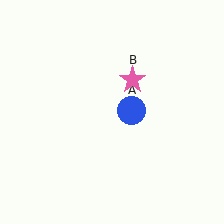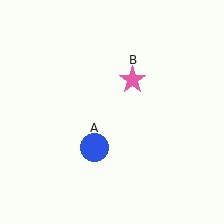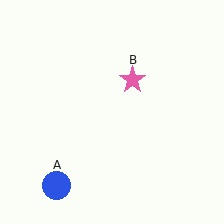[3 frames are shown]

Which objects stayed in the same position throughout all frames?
Pink star (object B) remained stationary.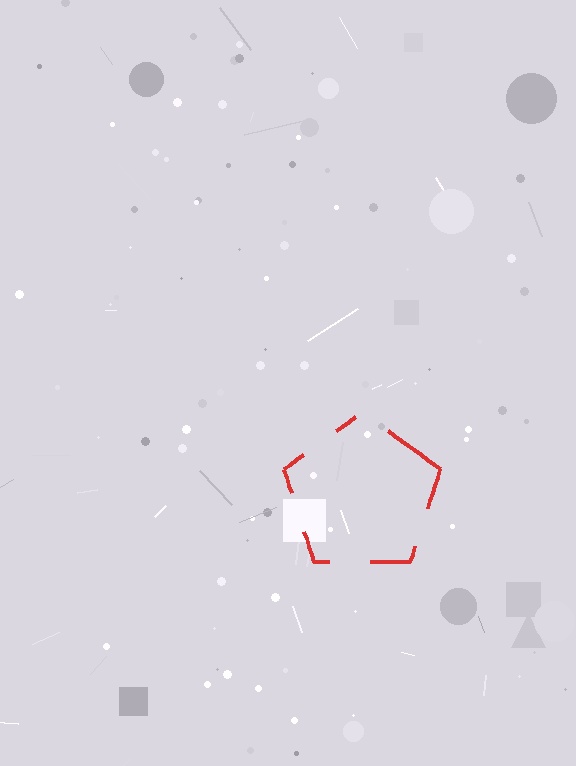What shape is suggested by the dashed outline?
The dashed outline suggests a pentagon.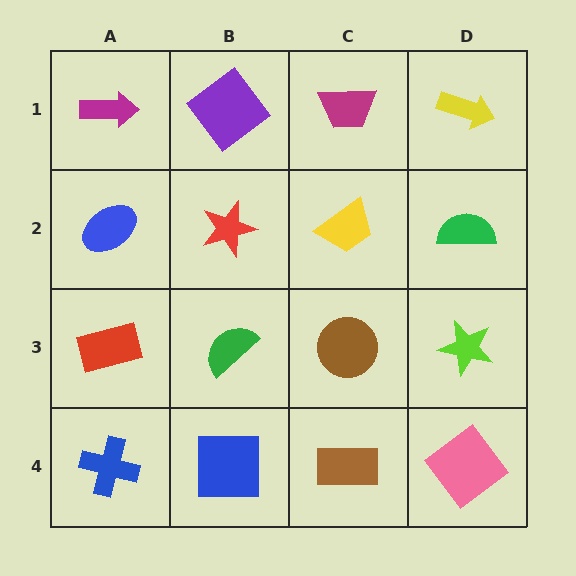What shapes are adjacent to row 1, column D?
A green semicircle (row 2, column D), a magenta trapezoid (row 1, column C).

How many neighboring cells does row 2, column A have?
3.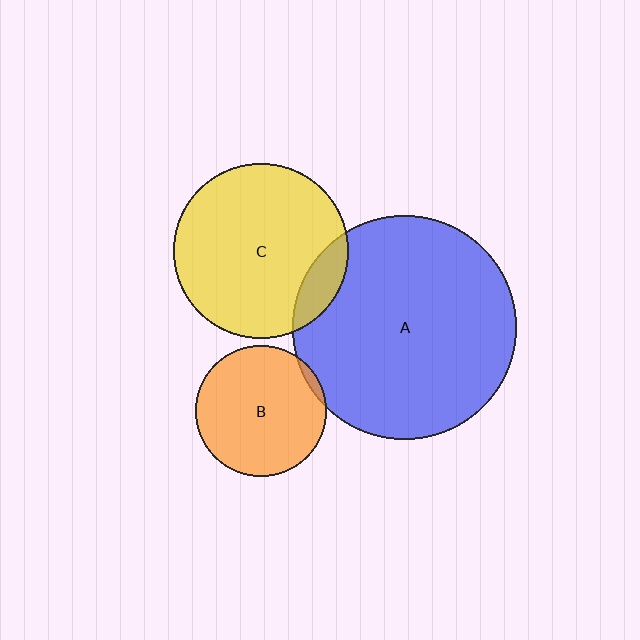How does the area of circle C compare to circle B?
Approximately 1.8 times.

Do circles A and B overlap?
Yes.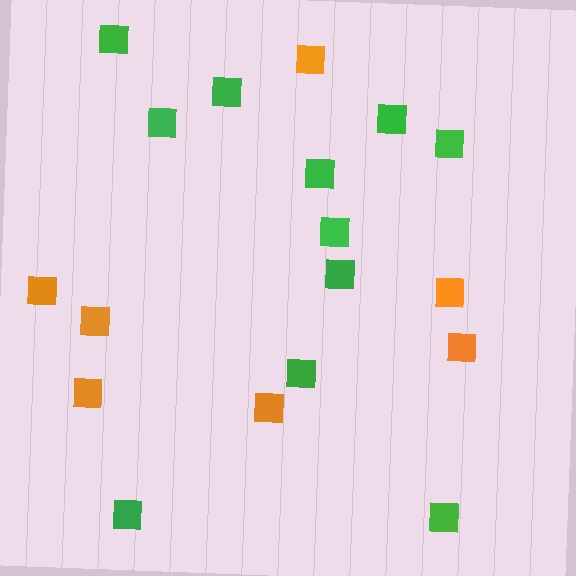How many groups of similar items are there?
There are 2 groups: one group of green squares (11) and one group of orange squares (7).